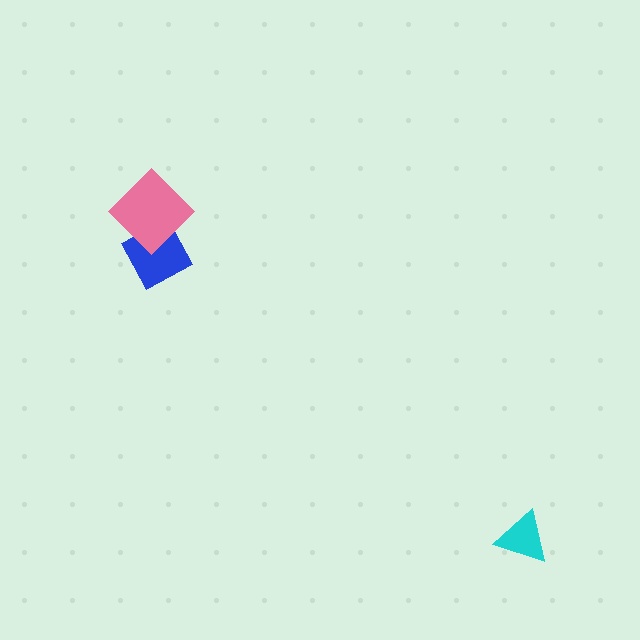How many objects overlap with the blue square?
1 object overlaps with the blue square.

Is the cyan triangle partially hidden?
No, no other shape covers it.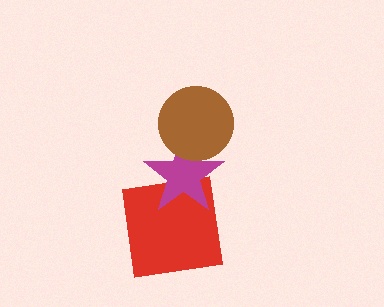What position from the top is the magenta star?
The magenta star is 2nd from the top.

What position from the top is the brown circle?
The brown circle is 1st from the top.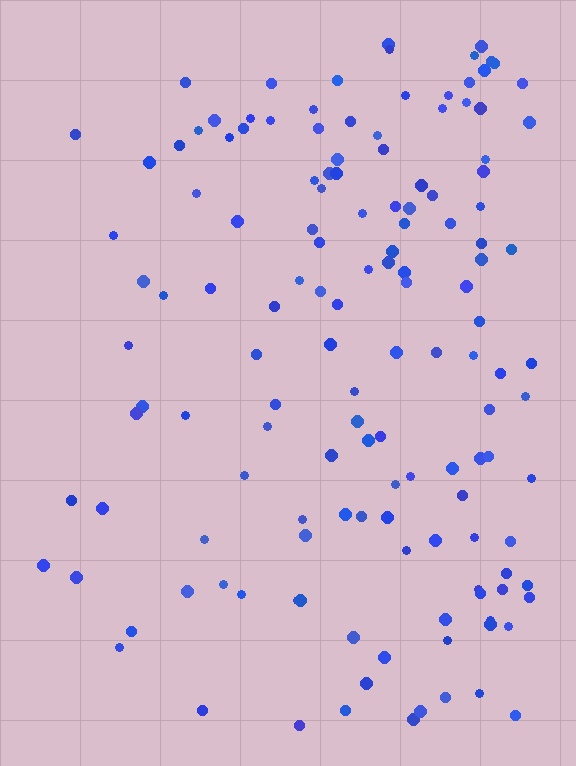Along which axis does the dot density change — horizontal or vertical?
Horizontal.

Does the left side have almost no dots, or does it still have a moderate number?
Still a moderate number, just noticeably fewer than the right.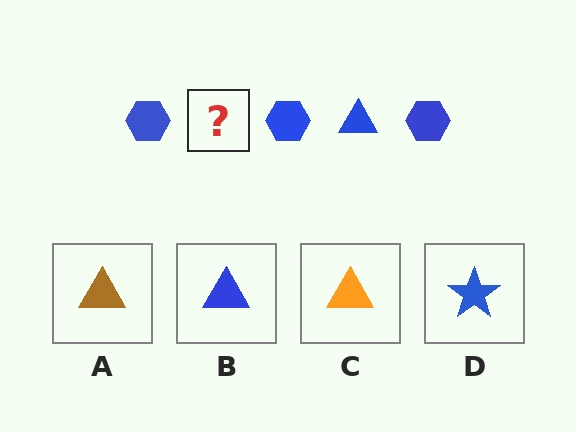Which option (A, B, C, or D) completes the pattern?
B.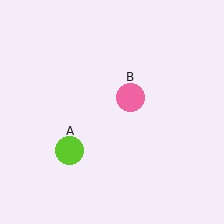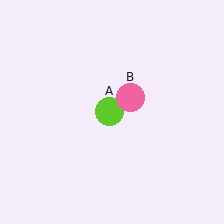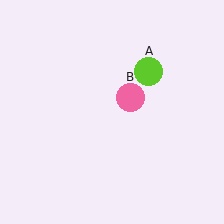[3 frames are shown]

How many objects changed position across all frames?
1 object changed position: lime circle (object A).